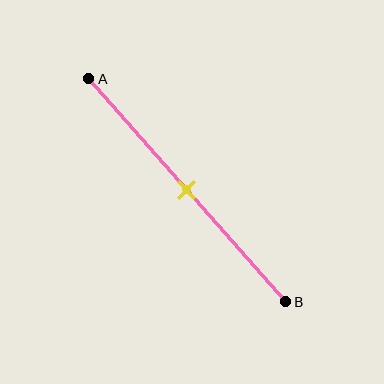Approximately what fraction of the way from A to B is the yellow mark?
The yellow mark is approximately 50% of the way from A to B.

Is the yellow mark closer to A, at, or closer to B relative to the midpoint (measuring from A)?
The yellow mark is approximately at the midpoint of segment AB.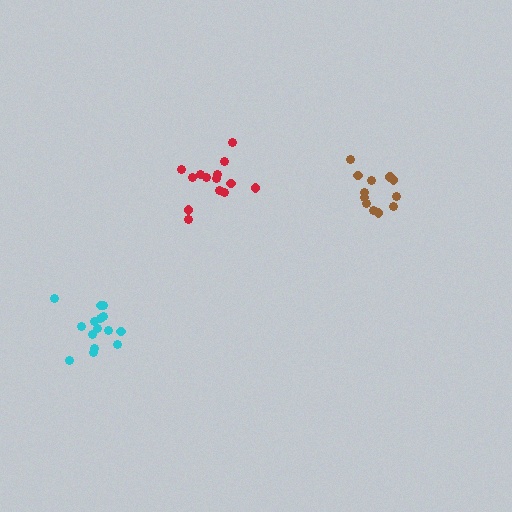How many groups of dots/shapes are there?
There are 3 groups.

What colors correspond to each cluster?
The clusters are colored: red, brown, cyan.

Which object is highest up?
The red cluster is topmost.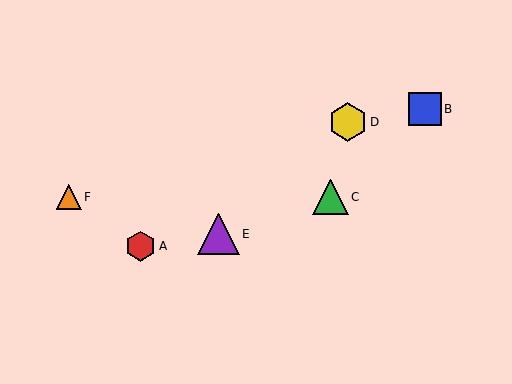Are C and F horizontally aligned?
Yes, both are at y≈197.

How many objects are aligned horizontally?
2 objects (C, F) are aligned horizontally.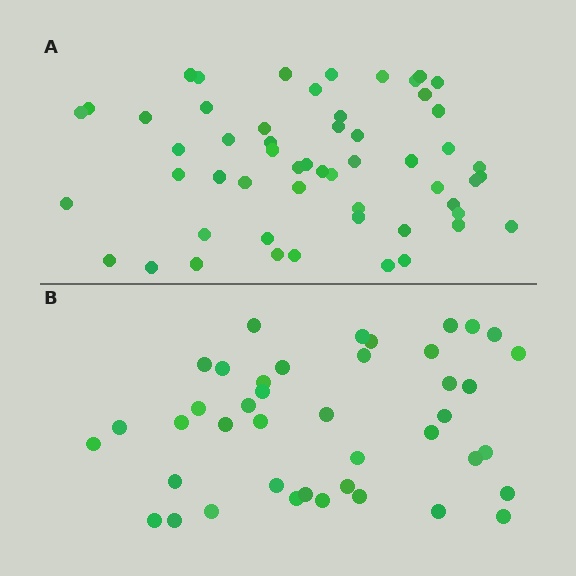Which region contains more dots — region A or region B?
Region A (the top region) has more dots.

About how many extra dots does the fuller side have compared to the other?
Region A has approximately 15 more dots than region B.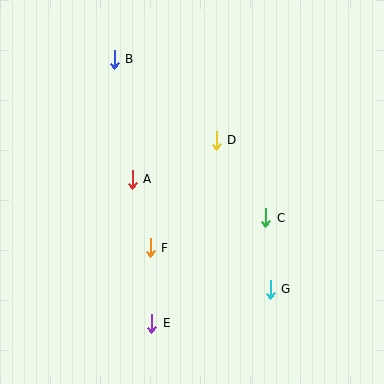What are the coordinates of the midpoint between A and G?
The midpoint between A and G is at (201, 234).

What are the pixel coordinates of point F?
Point F is at (150, 248).